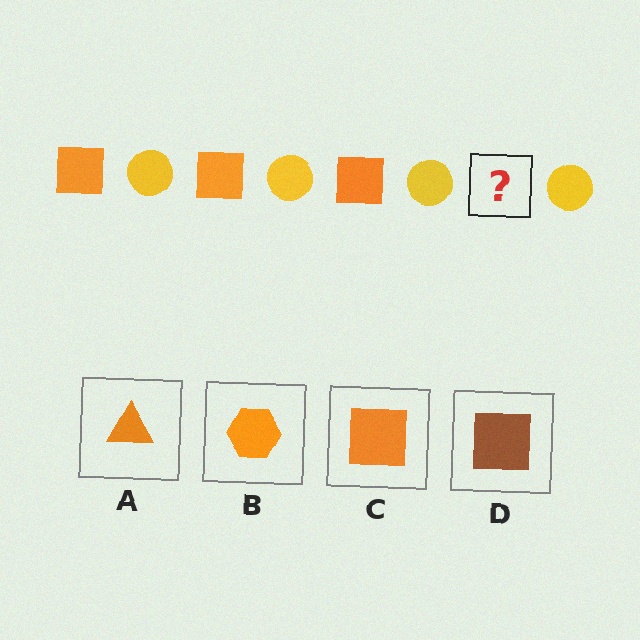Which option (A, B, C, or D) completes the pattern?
C.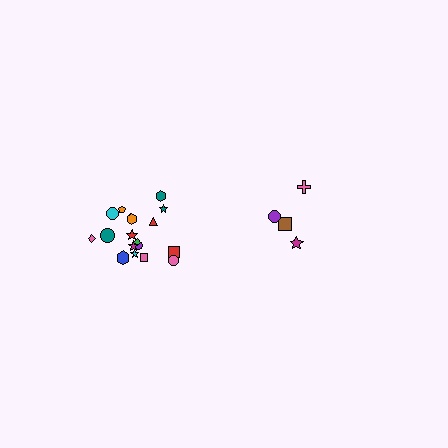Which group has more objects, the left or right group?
The left group.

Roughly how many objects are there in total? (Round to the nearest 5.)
Roughly 20 objects in total.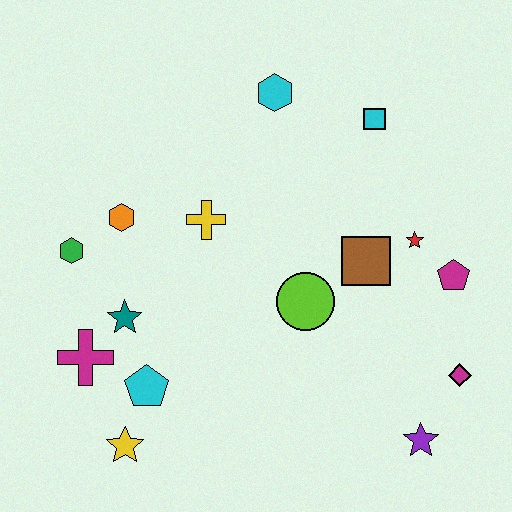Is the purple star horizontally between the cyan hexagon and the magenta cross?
No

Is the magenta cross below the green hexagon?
Yes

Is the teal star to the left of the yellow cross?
Yes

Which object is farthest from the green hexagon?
The magenta diamond is farthest from the green hexagon.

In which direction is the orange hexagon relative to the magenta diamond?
The orange hexagon is to the left of the magenta diamond.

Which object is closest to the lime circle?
The brown square is closest to the lime circle.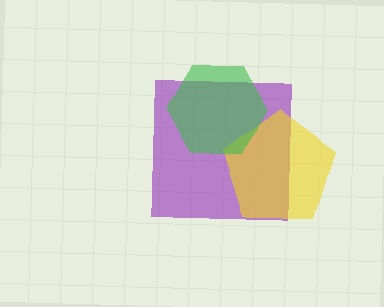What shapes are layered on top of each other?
The layered shapes are: a purple square, a yellow pentagon, a green hexagon.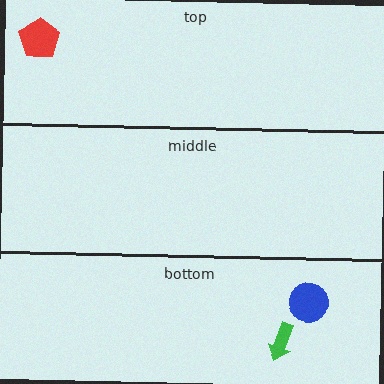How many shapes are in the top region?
1.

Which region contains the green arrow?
The bottom region.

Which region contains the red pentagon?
The top region.